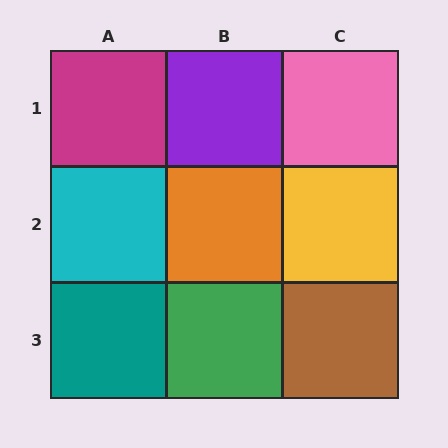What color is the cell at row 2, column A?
Cyan.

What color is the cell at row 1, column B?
Purple.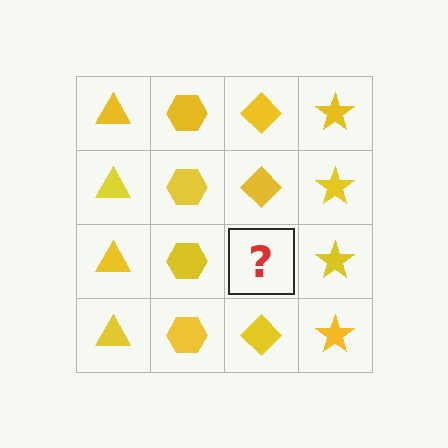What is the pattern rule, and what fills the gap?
The rule is that each column has a consistent shape. The gap should be filled with a yellow diamond.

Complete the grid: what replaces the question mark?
The question mark should be replaced with a yellow diamond.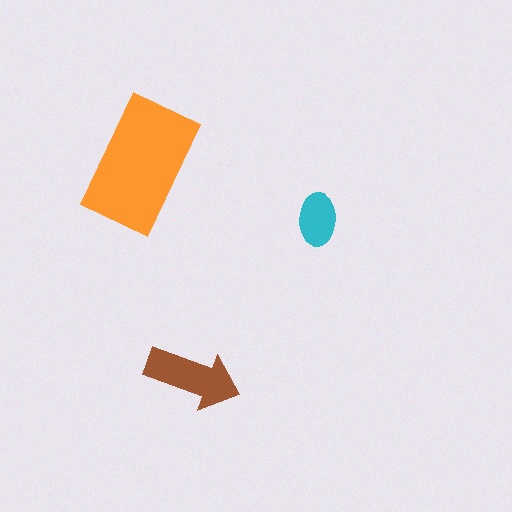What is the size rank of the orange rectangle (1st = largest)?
1st.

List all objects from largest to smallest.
The orange rectangle, the brown arrow, the cyan ellipse.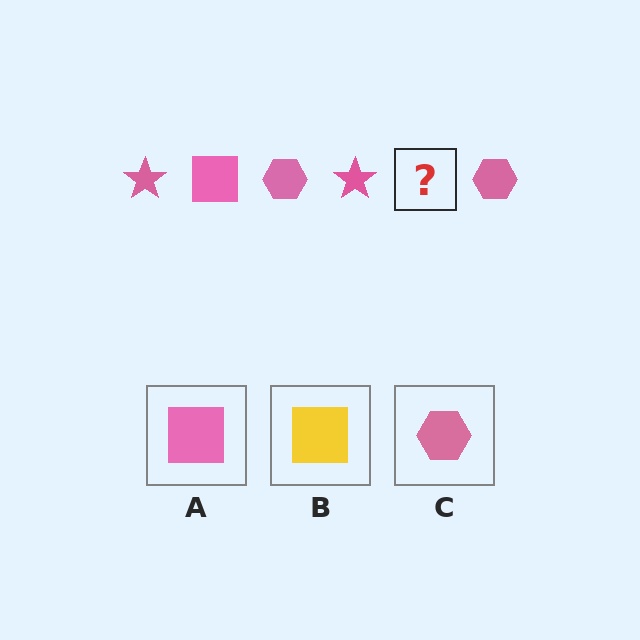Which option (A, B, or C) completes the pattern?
A.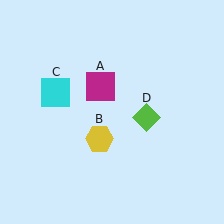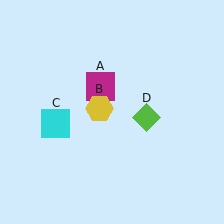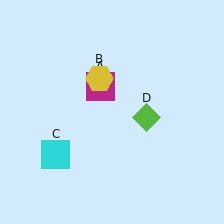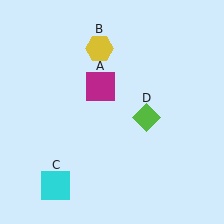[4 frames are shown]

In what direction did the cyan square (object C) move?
The cyan square (object C) moved down.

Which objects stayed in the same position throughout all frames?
Magenta square (object A) and lime diamond (object D) remained stationary.